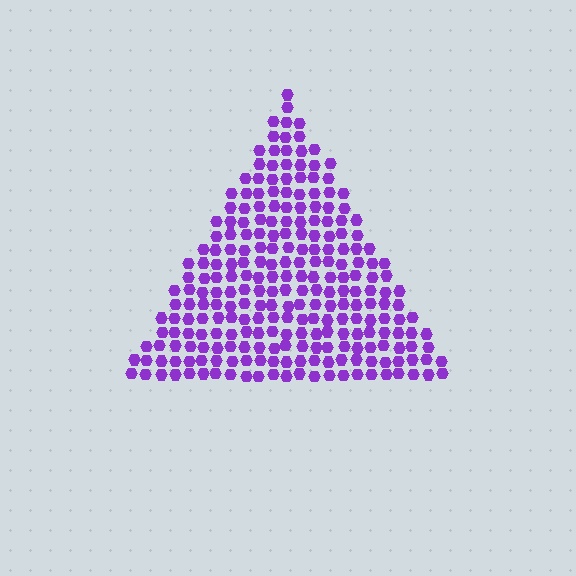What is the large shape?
The large shape is a triangle.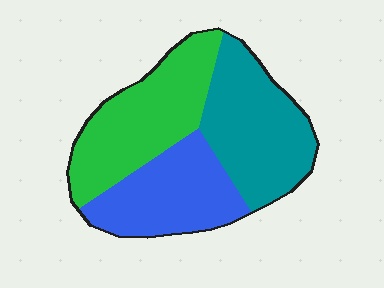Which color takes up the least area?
Blue, at roughly 30%.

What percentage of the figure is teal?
Teal takes up between a quarter and a half of the figure.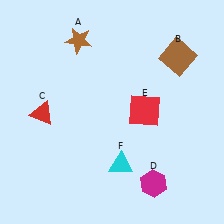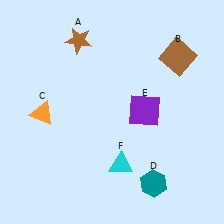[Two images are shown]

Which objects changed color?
C changed from red to orange. D changed from magenta to teal. E changed from red to purple.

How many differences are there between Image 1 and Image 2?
There are 3 differences between the two images.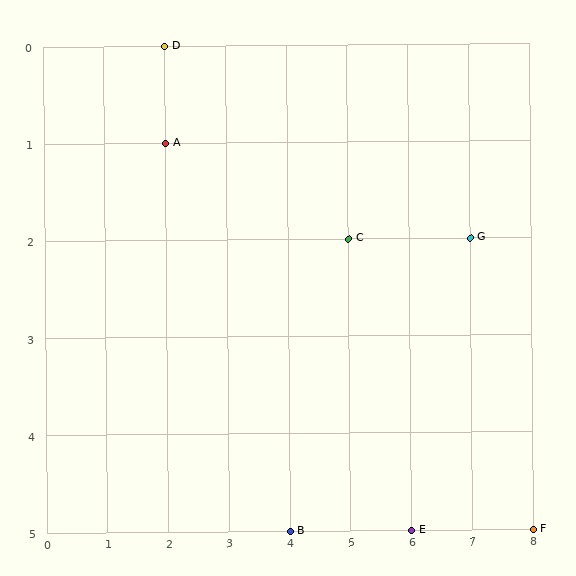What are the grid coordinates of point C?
Point C is at grid coordinates (5, 2).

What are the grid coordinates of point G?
Point G is at grid coordinates (7, 2).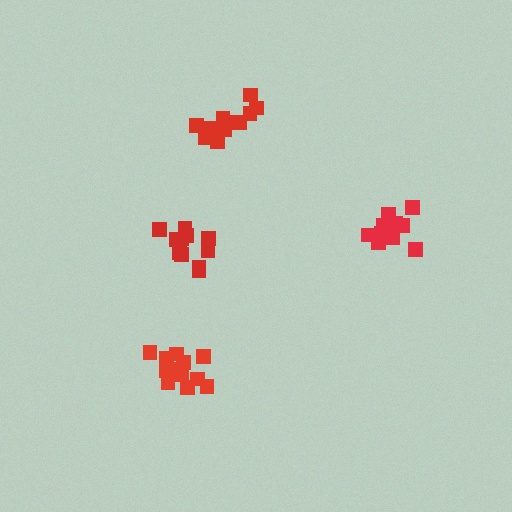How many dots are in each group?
Group 1: 12 dots, Group 2: 11 dots, Group 3: 13 dots, Group 4: 12 dots (48 total).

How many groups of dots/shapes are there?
There are 4 groups.